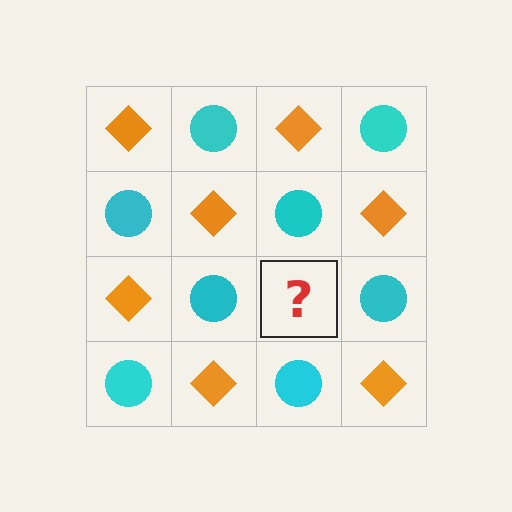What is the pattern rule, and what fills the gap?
The rule is that it alternates orange diamond and cyan circle in a checkerboard pattern. The gap should be filled with an orange diamond.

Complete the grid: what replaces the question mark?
The question mark should be replaced with an orange diamond.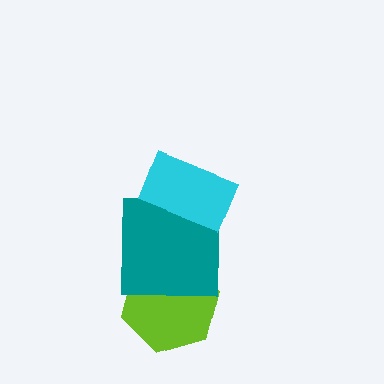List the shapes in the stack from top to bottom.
From top to bottom: the cyan rectangle, the teal square, the lime hexagon.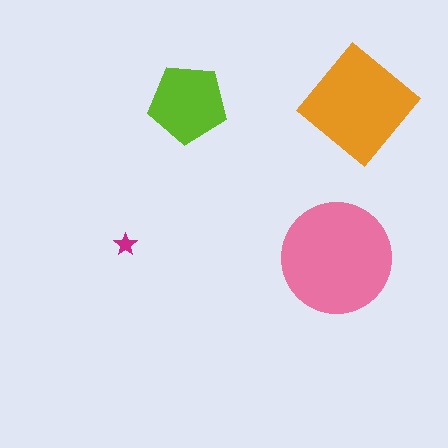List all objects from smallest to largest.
The magenta star, the lime pentagon, the orange diamond, the pink circle.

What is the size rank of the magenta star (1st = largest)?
4th.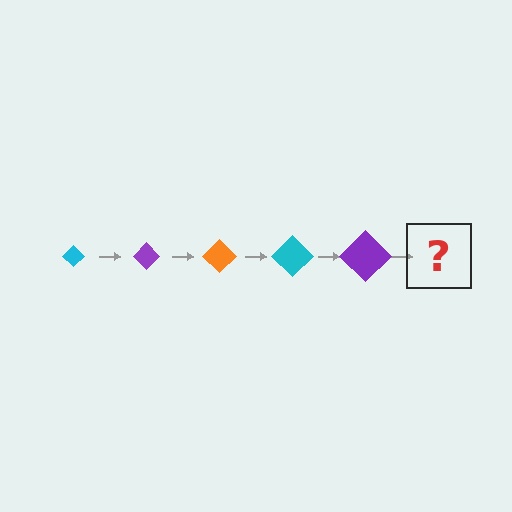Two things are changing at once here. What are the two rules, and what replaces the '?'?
The two rules are that the diamond grows larger each step and the color cycles through cyan, purple, and orange. The '?' should be an orange diamond, larger than the previous one.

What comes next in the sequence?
The next element should be an orange diamond, larger than the previous one.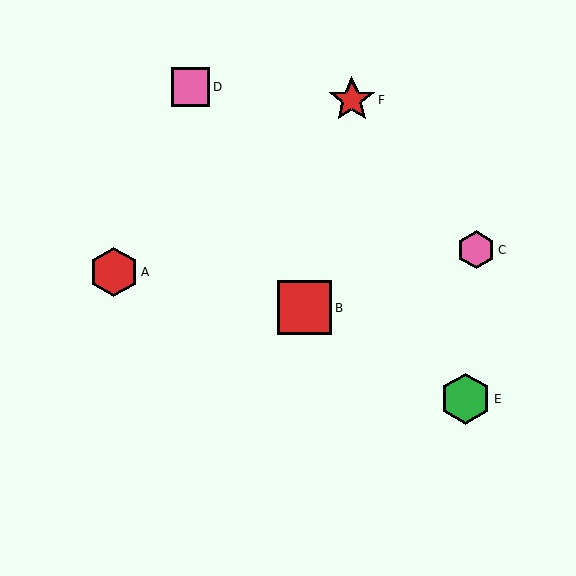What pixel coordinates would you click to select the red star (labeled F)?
Click at (352, 100) to select the red star F.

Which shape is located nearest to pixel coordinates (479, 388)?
The green hexagon (labeled E) at (465, 399) is nearest to that location.